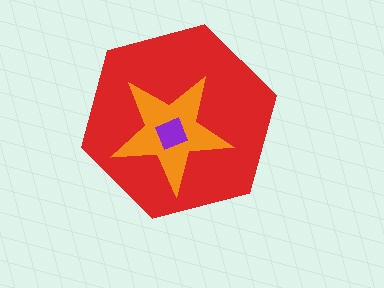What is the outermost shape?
The red hexagon.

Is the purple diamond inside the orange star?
Yes.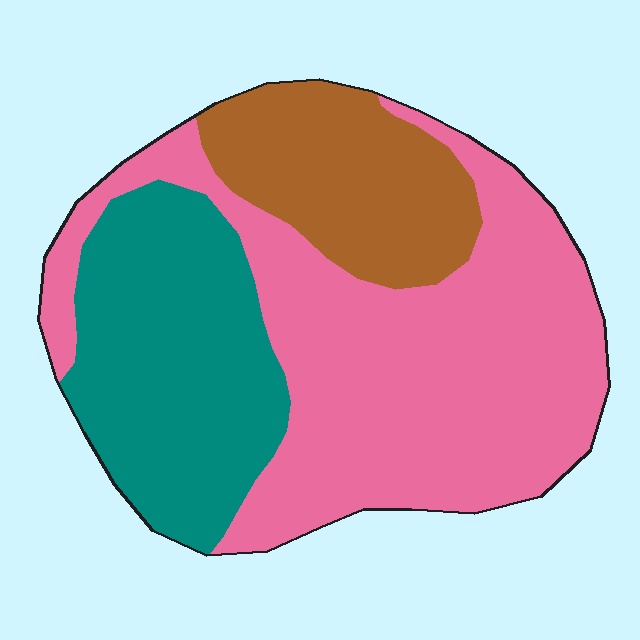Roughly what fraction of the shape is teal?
Teal covers around 30% of the shape.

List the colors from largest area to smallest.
From largest to smallest: pink, teal, brown.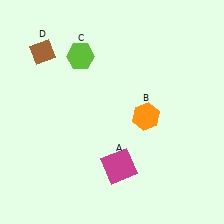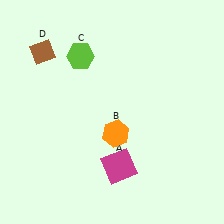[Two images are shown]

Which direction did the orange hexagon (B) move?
The orange hexagon (B) moved left.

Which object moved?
The orange hexagon (B) moved left.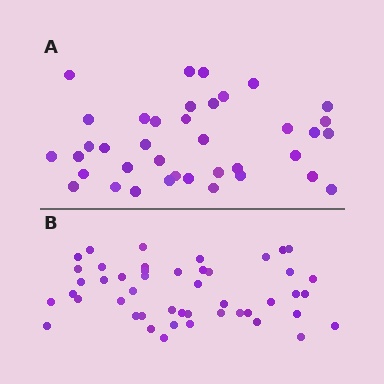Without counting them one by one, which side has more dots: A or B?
Region B (the bottom region) has more dots.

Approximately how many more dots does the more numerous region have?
Region B has roughly 8 or so more dots than region A.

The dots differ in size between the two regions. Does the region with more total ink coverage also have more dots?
No. Region A has more total ink coverage because its dots are larger, but region B actually contains more individual dots. Total area can be misleading — the number of items is what matters here.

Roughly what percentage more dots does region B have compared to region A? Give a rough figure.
About 25% more.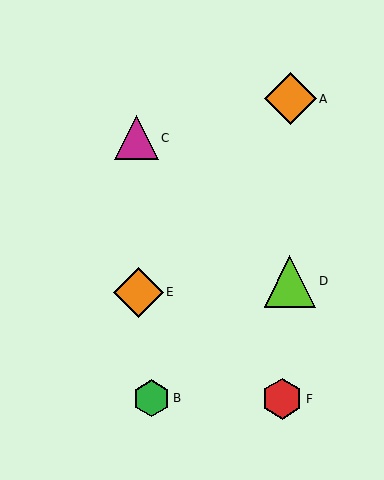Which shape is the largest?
The orange diamond (labeled A) is the largest.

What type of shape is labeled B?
Shape B is a green hexagon.